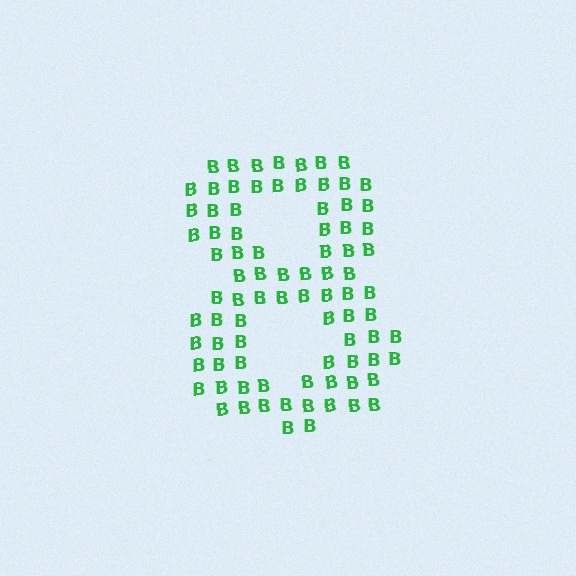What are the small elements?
The small elements are letter B's.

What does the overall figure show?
The overall figure shows the digit 8.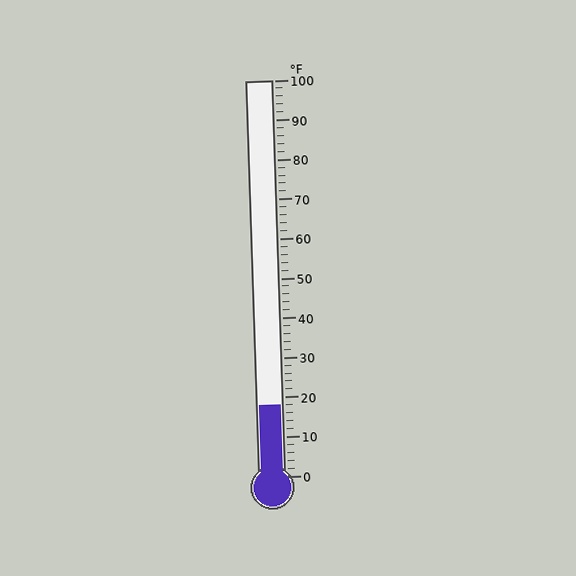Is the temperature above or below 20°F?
The temperature is below 20°F.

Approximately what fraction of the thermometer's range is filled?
The thermometer is filled to approximately 20% of its range.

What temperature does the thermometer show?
The thermometer shows approximately 18°F.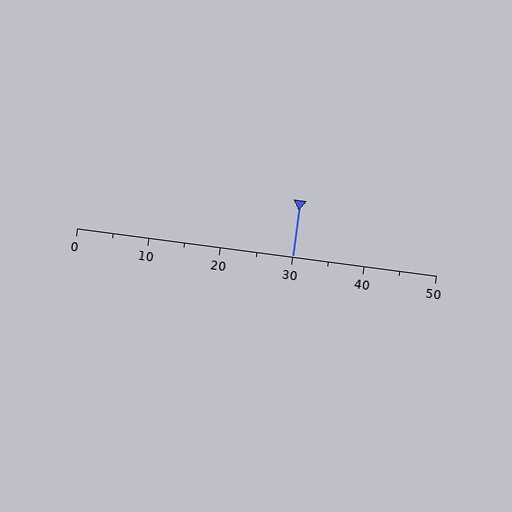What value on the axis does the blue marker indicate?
The marker indicates approximately 30.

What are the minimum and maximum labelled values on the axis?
The axis runs from 0 to 50.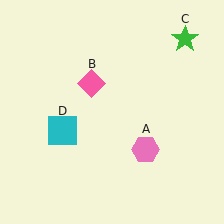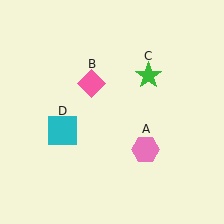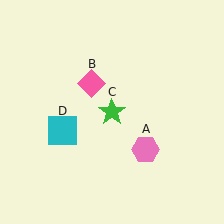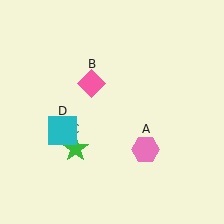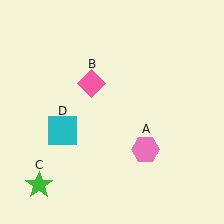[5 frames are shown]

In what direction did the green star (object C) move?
The green star (object C) moved down and to the left.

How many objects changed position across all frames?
1 object changed position: green star (object C).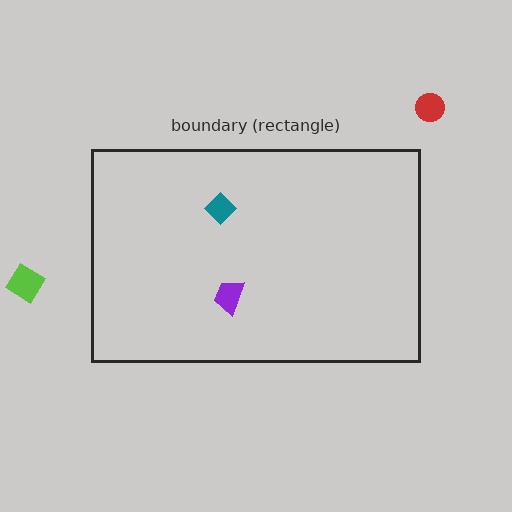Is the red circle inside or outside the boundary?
Outside.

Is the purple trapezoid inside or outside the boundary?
Inside.